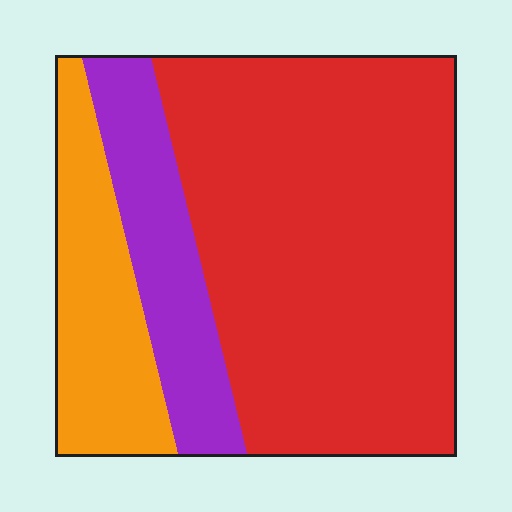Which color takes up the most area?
Red, at roughly 65%.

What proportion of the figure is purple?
Purple takes up about one sixth (1/6) of the figure.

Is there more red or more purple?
Red.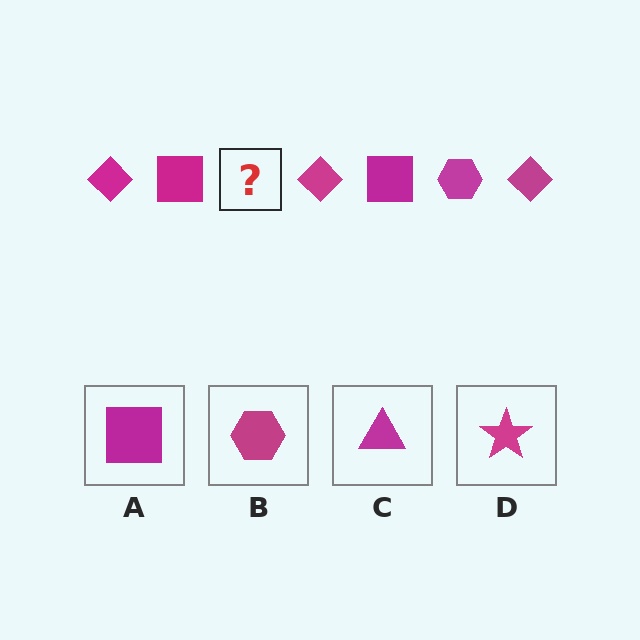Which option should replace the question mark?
Option B.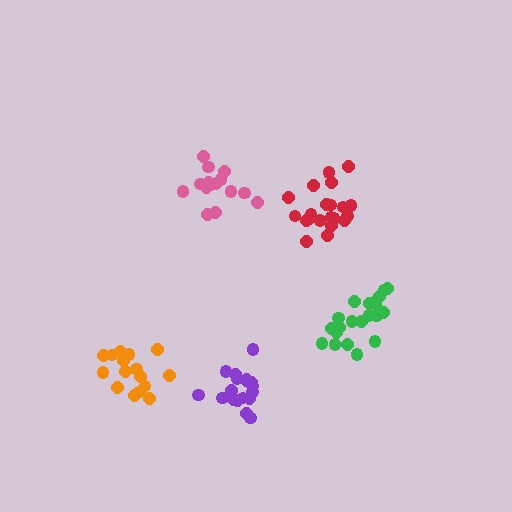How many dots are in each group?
Group 1: 16 dots, Group 2: 21 dots, Group 3: 21 dots, Group 4: 18 dots, Group 5: 16 dots (92 total).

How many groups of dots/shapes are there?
There are 5 groups.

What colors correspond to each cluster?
The clusters are colored: pink, green, red, purple, orange.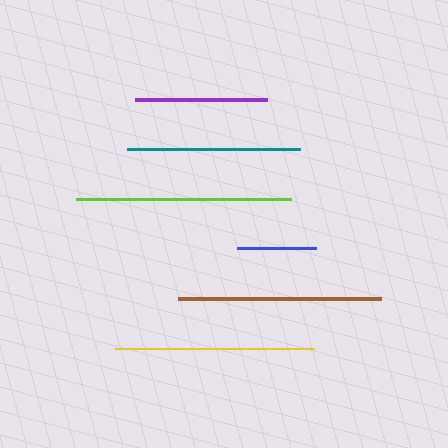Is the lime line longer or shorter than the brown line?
The lime line is longer than the brown line.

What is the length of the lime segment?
The lime segment is approximately 215 pixels long.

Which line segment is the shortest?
The blue line is the shortest at approximately 79 pixels.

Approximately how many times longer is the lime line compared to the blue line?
The lime line is approximately 2.7 times the length of the blue line.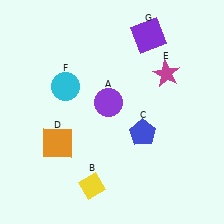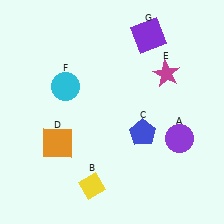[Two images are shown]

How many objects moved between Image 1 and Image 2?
1 object moved between the two images.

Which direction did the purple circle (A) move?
The purple circle (A) moved right.